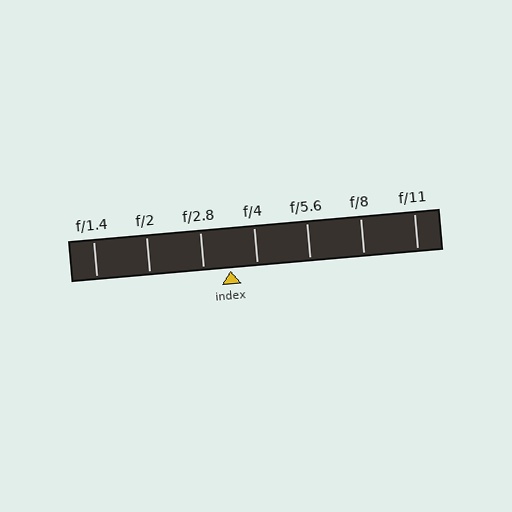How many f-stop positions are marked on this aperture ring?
There are 7 f-stop positions marked.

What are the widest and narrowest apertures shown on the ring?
The widest aperture shown is f/1.4 and the narrowest is f/11.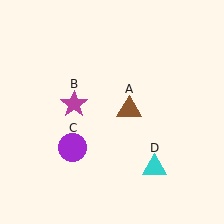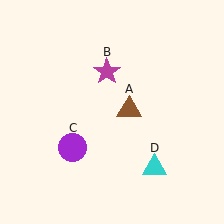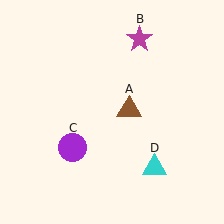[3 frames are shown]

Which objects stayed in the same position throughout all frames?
Brown triangle (object A) and purple circle (object C) and cyan triangle (object D) remained stationary.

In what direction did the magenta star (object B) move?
The magenta star (object B) moved up and to the right.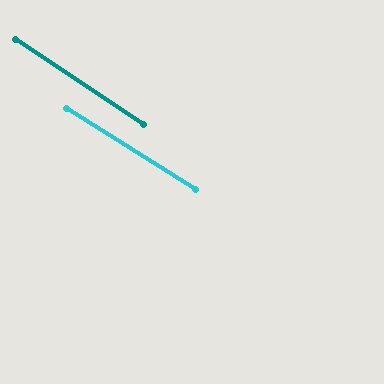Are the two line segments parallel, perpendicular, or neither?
Parallel — their directions differ by only 1.6°.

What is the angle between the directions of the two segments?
Approximately 2 degrees.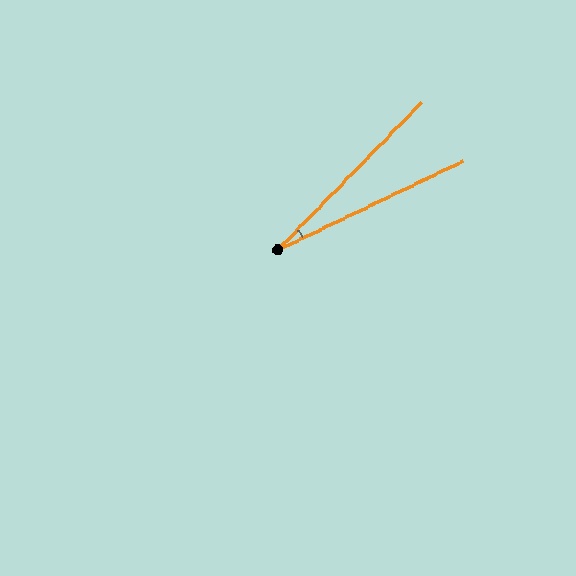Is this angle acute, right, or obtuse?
It is acute.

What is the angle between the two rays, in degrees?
Approximately 20 degrees.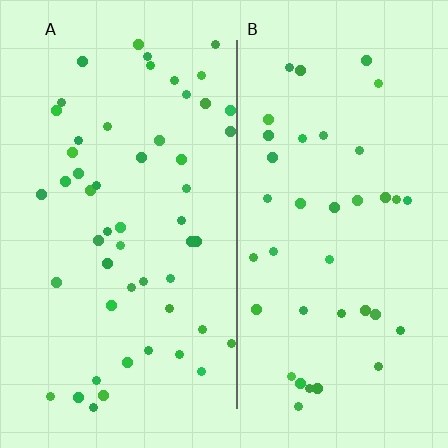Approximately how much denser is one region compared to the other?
Approximately 1.4× — region A over region B.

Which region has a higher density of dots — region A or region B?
A (the left).